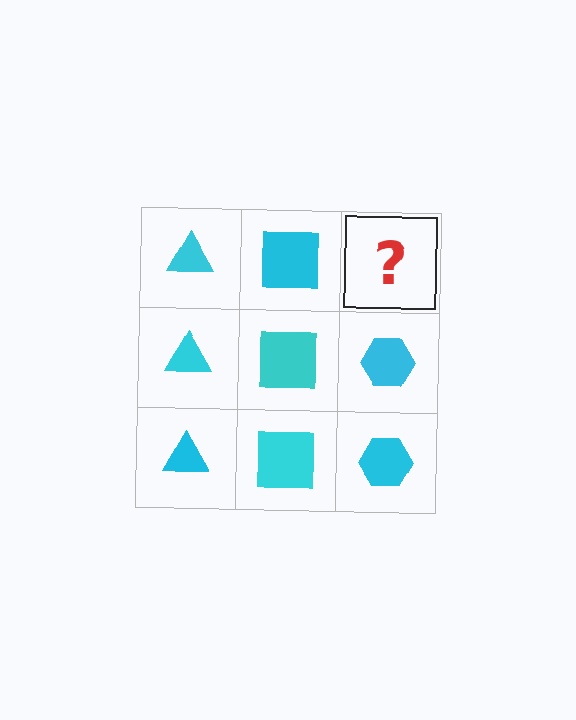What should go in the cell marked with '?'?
The missing cell should contain a cyan hexagon.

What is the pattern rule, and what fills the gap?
The rule is that each column has a consistent shape. The gap should be filled with a cyan hexagon.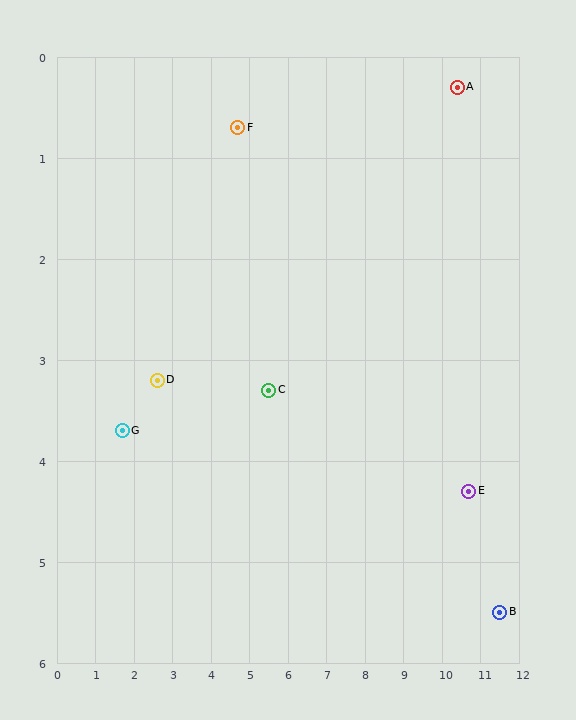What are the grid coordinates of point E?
Point E is at approximately (10.7, 4.3).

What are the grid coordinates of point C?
Point C is at approximately (5.5, 3.3).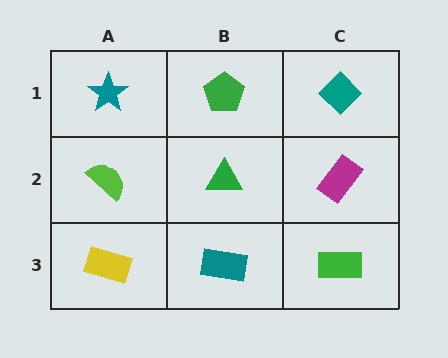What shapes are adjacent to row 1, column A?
A lime semicircle (row 2, column A), a green pentagon (row 1, column B).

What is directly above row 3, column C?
A magenta rectangle.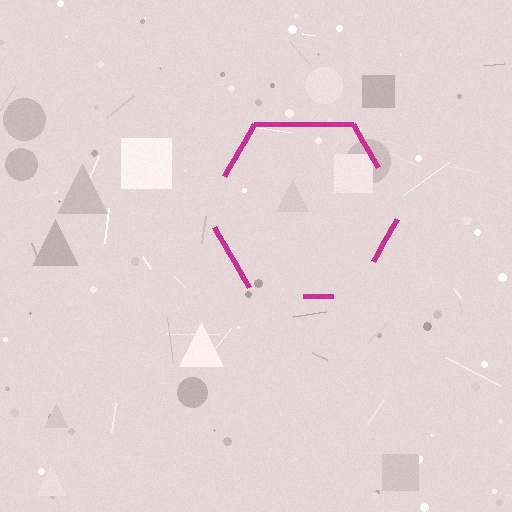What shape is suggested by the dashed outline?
The dashed outline suggests a hexagon.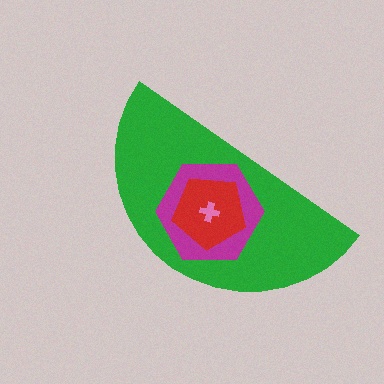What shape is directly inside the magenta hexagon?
The red pentagon.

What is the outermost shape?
The green semicircle.